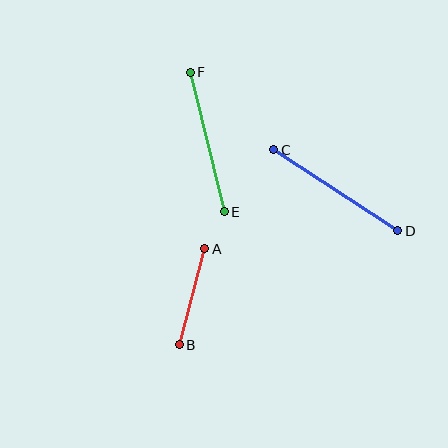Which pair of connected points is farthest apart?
Points C and D are farthest apart.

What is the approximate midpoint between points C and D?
The midpoint is at approximately (336, 190) pixels.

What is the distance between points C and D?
The distance is approximately 148 pixels.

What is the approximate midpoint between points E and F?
The midpoint is at approximately (207, 142) pixels.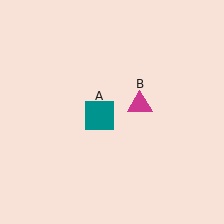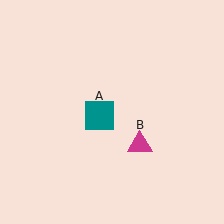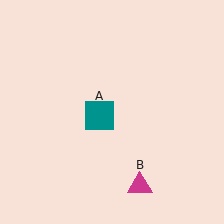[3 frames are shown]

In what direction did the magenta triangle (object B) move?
The magenta triangle (object B) moved down.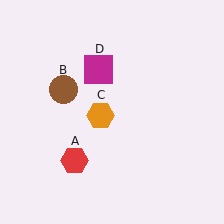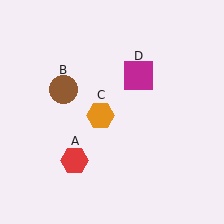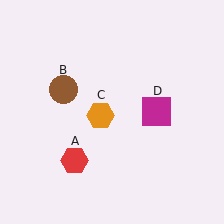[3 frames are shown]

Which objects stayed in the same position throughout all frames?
Red hexagon (object A) and brown circle (object B) and orange hexagon (object C) remained stationary.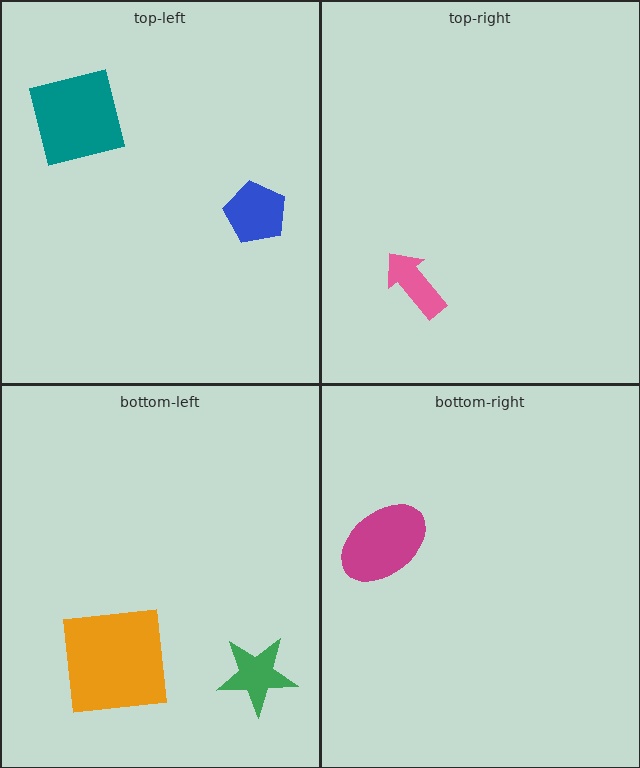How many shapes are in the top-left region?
2.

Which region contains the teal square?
The top-left region.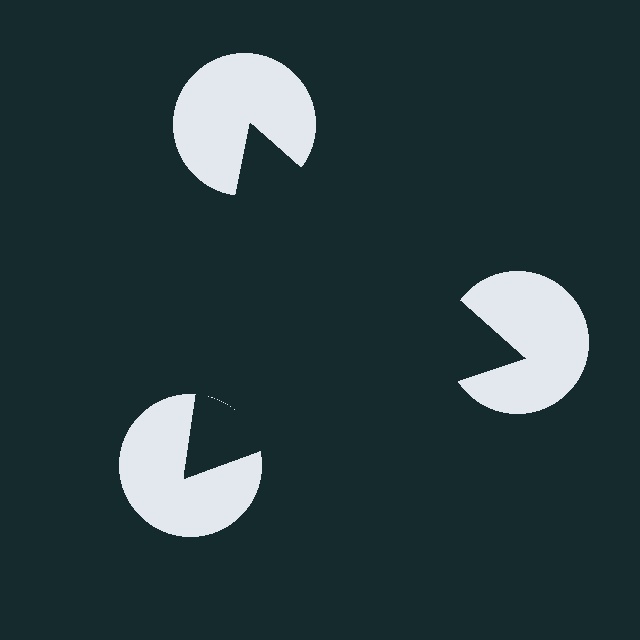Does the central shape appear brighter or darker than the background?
It typically appears slightly darker than the background, even though no actual brightness change is drawn.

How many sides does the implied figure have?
3 sides.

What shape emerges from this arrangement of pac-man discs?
An illusory triangle — its edges are inferred from the aligned wedge cuts in the pac-man discs, not physically drawn.